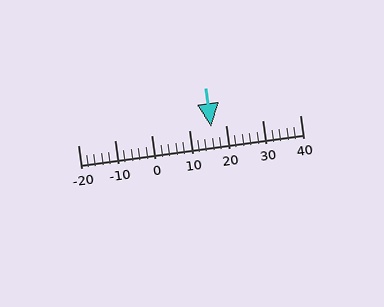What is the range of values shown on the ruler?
The ruler shows values from -20 to 40.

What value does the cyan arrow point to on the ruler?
The cyan arrow points to approximately 16.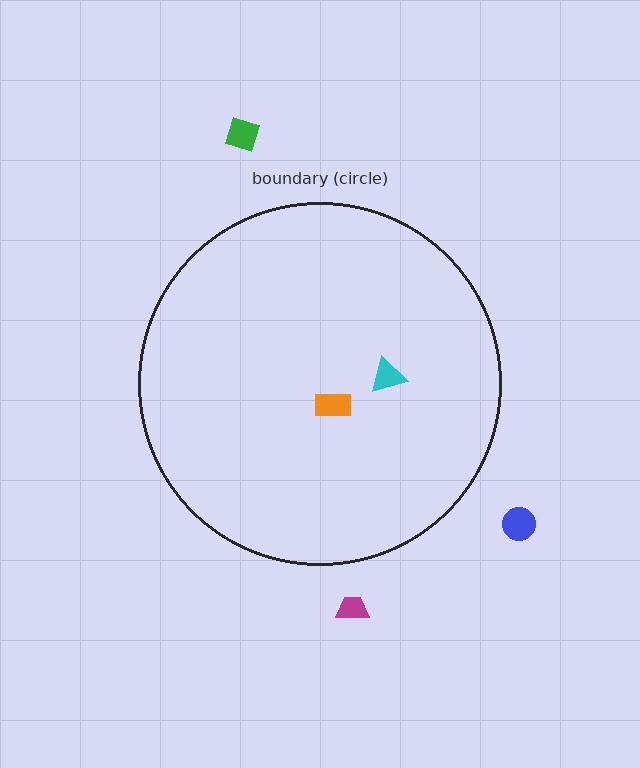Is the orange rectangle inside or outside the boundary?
Inside.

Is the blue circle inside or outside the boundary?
Outside.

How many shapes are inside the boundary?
2 inside, 3 outside.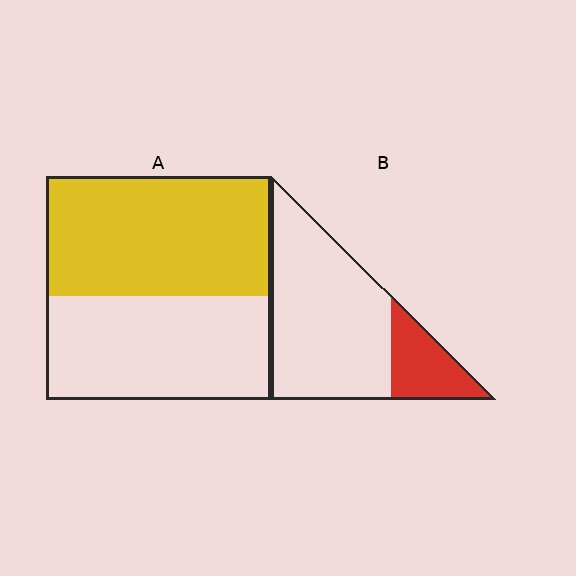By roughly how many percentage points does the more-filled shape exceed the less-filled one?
By roughly 30 percentage points (A over B).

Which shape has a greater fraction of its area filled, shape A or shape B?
Shape A.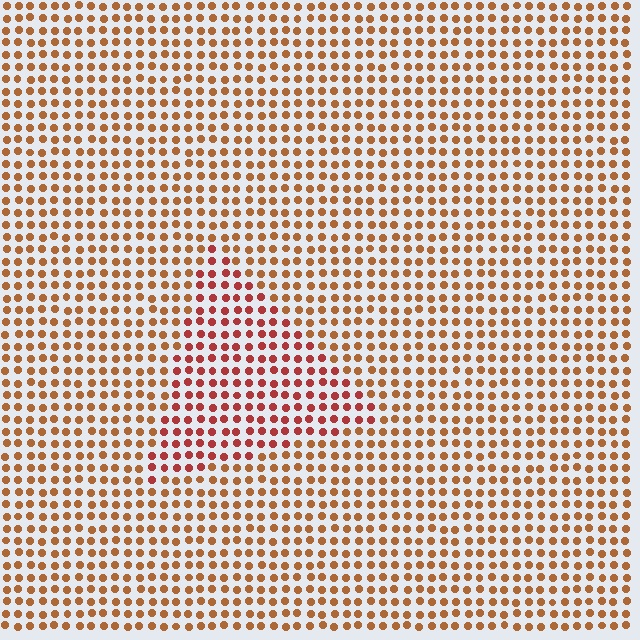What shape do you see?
I see a triangle.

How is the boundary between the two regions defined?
The boundary is defined purely by a slight shift in hue (about 27 degrees). Spacing, size, and orientation are identical on both sides.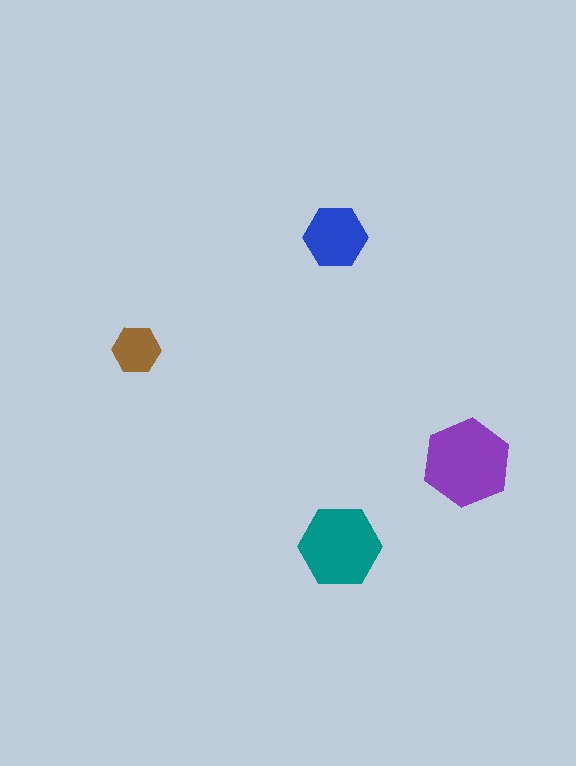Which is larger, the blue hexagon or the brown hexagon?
The blue one.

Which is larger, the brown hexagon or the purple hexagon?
The purple one.